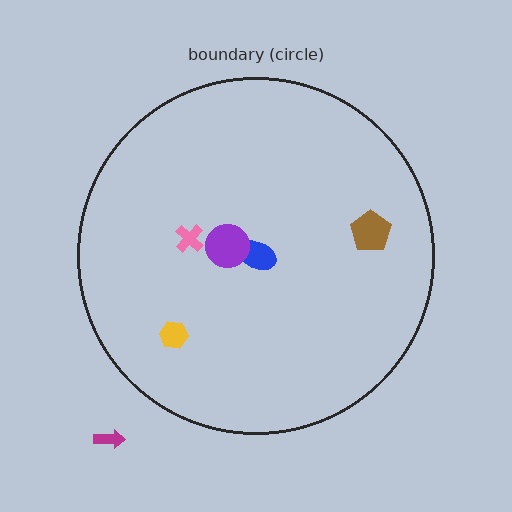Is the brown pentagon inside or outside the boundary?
Inside.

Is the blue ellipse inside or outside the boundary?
Inside.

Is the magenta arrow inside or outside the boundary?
Outside.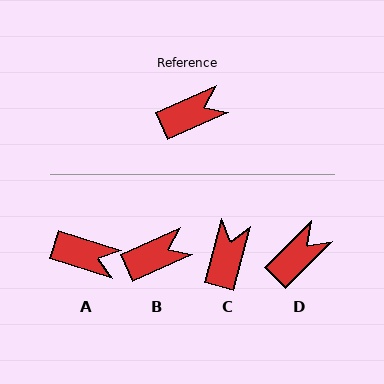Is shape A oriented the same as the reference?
No, it is off by about 41 degrees.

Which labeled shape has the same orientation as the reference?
B.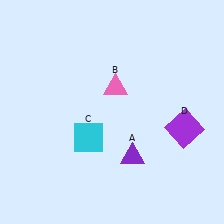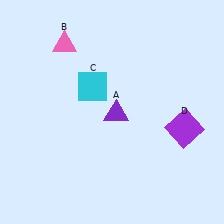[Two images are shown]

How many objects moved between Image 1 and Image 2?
3 objects moved between the two images.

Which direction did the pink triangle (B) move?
The pink triangle (B) moved left.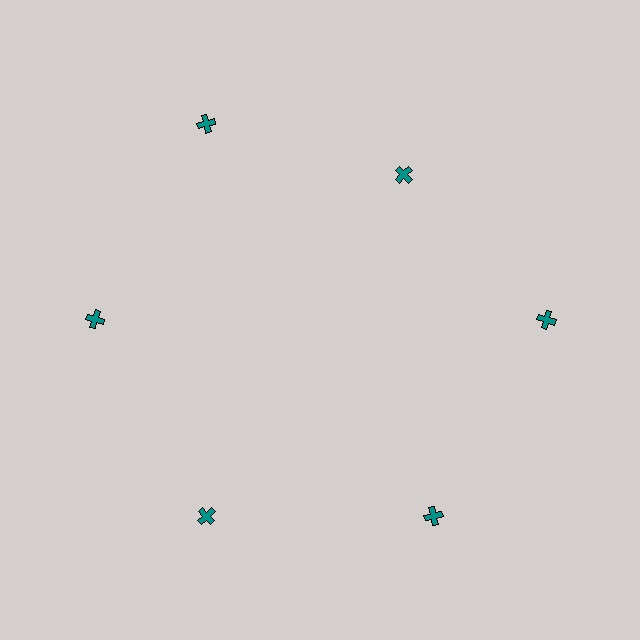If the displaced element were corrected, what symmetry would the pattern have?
It would have 6-fold rotational symmetry — the pattern would map onto itself every 60 degrees.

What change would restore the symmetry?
The symmetry would be restored by moving it outward, back onto the ring so that all 6 crosses sit at equal angles and equal distance from the center.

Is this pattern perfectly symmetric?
No. The 6 teal crosses are arranged in a ring, but one element near the 1 o'clock position is pulled inward toward the center, breaking the 6-fold rotational symmetry.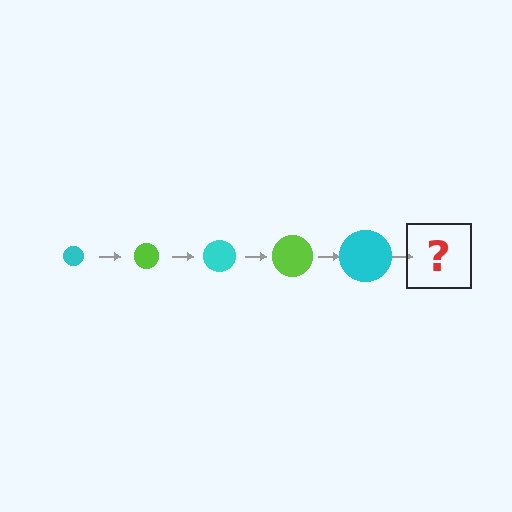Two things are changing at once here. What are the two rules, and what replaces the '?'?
The two rules are that the circle grows larger each step and the color cycles through cyan and lime. The '?' should be a lime circle, larger than the previous one.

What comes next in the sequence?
The next element should be a lime circle, larger than the previous one.